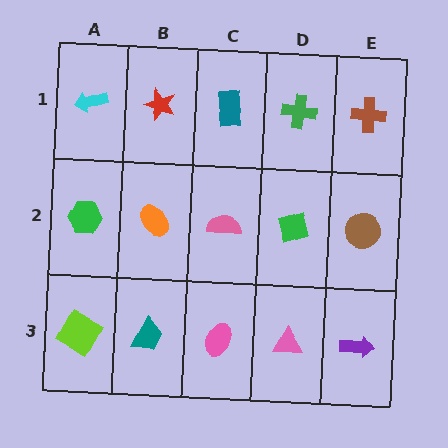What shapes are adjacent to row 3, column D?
A green square (row 2, column D), a pink ellipse (row 3, column C), a purple arrow (row 3, column E).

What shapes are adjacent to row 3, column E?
A brown circle (row 2, column E), a pink triangle (row 3, column D).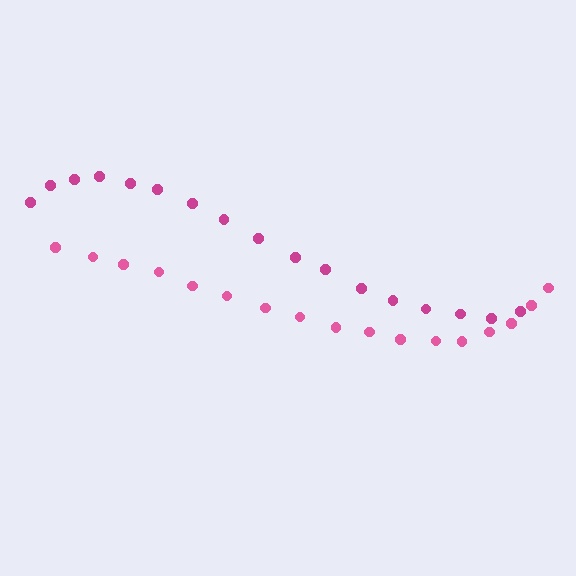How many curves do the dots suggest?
There are 2 distinct paths.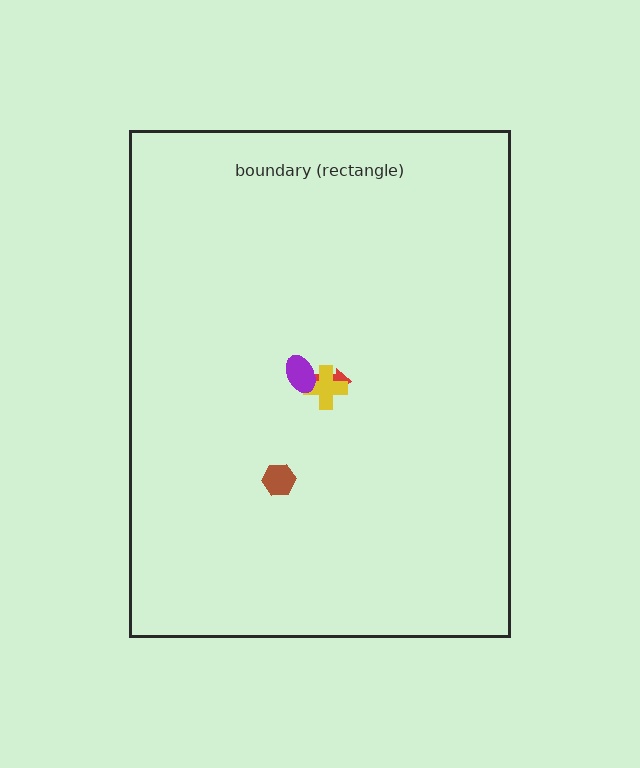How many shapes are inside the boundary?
4 inside, 0 outside.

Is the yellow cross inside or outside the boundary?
Inside.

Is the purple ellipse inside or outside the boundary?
Inside.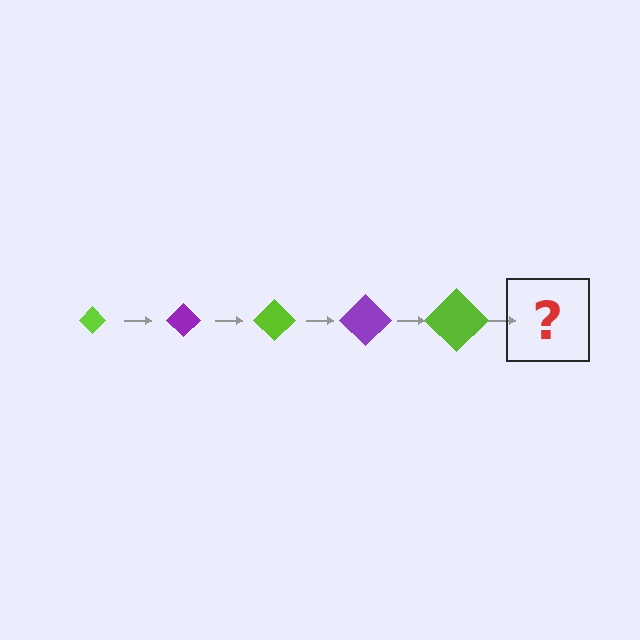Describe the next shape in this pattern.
It should be a purple diamond, larger than the previous one.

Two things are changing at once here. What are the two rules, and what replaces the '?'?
The two rules are that the diamond grows larger each step and the color cycles through lime and purple. The '?' should be a purple diamond, larger than the previous one.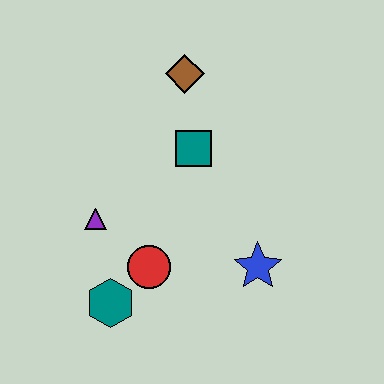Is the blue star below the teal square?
Yes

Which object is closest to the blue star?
The red circle is closest to the blue star.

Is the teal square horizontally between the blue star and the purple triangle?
Yes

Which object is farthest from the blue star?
The brown diamond is farthest from the blue star.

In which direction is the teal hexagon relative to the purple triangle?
The teal hexagon is below the purple triangle.